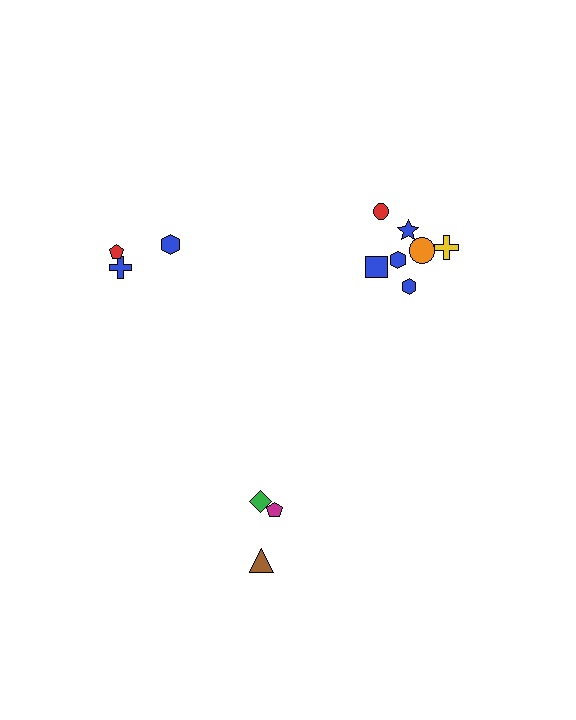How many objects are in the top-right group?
There are 7 objects.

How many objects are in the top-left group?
There are 3 objects.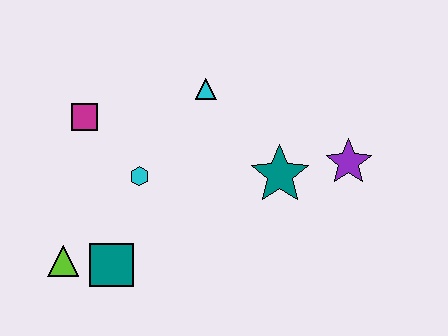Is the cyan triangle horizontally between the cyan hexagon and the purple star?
Yes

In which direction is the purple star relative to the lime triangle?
The purple star is to the right of the lime triangle.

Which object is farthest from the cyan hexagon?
The purple star is farthest from the cyan hexagon.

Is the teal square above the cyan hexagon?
No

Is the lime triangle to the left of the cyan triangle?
Yes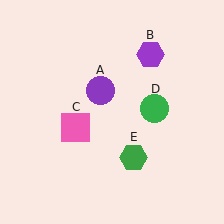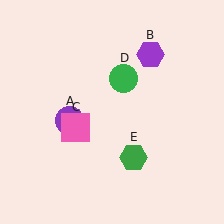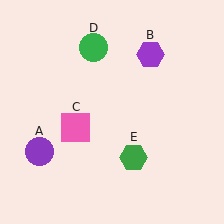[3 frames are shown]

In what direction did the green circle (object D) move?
The green circle (object D) moved up and to the left.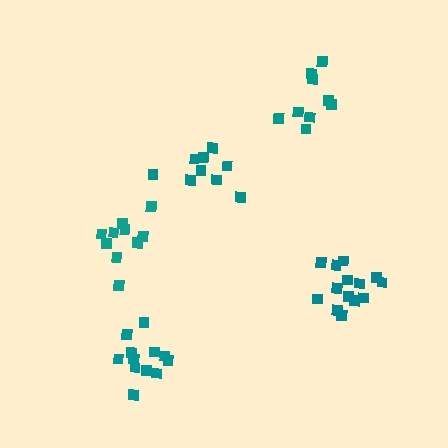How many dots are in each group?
Group 1: 9 dots, Group 2: 14 dots, Group 3: 12 dots, Group 4: 10 dots, Group 5: 9 dots (54 total).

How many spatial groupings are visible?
There are 5 spatial groupings.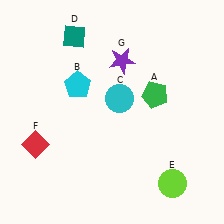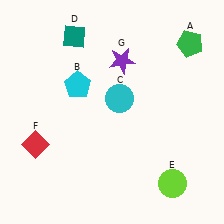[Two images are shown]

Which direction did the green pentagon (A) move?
The green pentagon (A) moved up.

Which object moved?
The green pentagon (A) moved up.